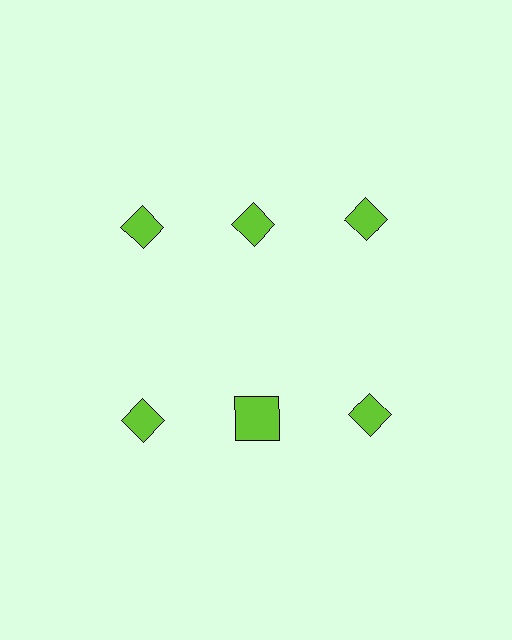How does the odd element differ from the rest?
It has a different shape: square instead of diamond.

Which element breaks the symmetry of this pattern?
The lime square in the second row, second from left column breaks the symmetry. All other shapes are lime diamonds.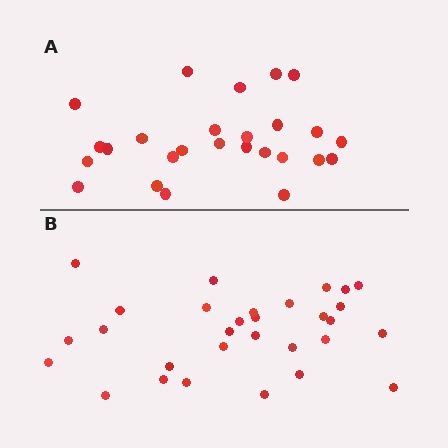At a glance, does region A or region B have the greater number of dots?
Region B (the bottom region) has more dots.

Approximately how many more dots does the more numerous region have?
Region B has about 4 more dots than region A.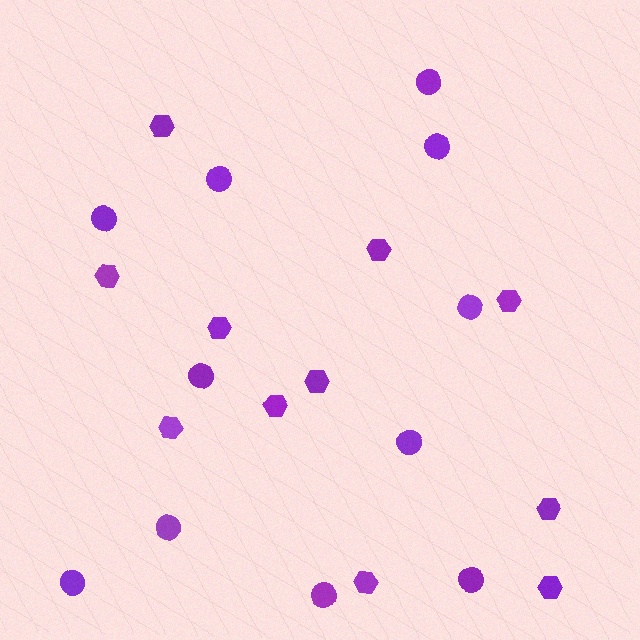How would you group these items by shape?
There are 2 groups: one group of circles (11) and one group of hexagons (11).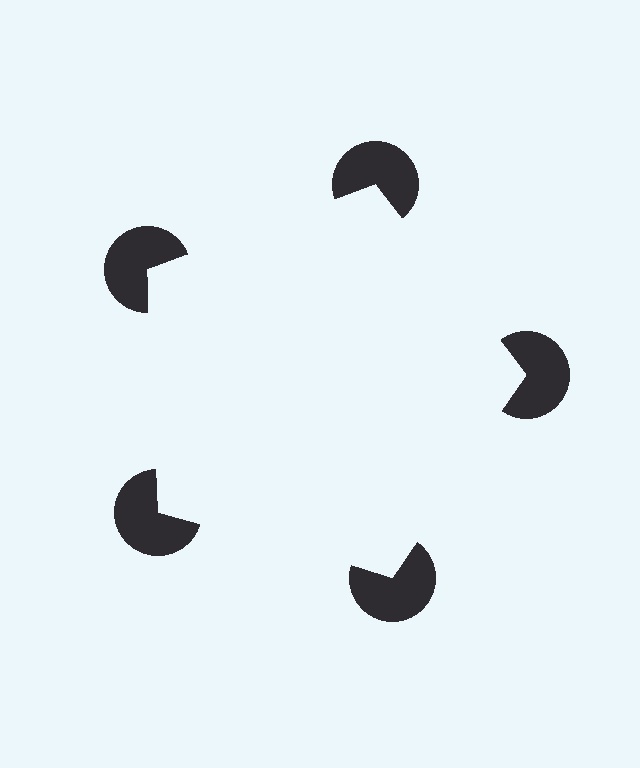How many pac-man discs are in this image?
There are 5 — one at each vertex of the illusory pentagon.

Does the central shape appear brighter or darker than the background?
It typically appears slightly brighter than the background, even though no actual brightness change is drawn.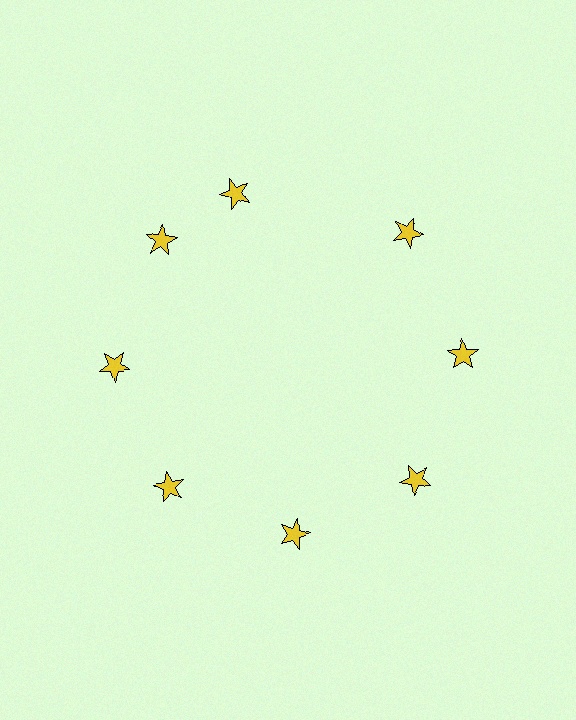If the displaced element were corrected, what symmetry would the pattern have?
It would have 8-fold rotational symmetry — the pattern would map onto itself every 45 degrees.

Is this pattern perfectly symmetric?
No. The 8 yellow stars are arranged in a ring, but one element near the 12 o'clock position is rotated out of alignment along the ring, breaking the 8-fold rotational symmetry.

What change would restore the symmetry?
The symmetry would be restored by rotating it back into even spacing with its neighbors so that all 8 stars sit at equal angles and equal distance from the center.